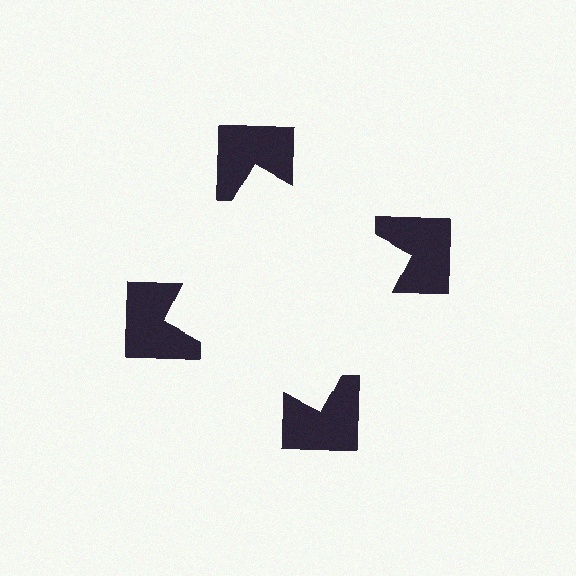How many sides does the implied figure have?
4 sides.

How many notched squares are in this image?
There are 4 — one at each vertex of the illusory square.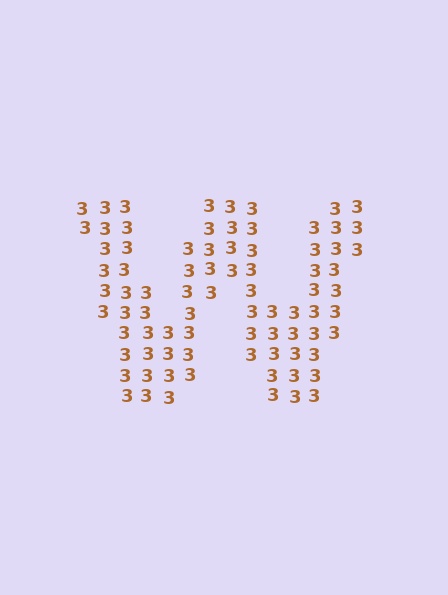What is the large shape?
The large shape is the letter W.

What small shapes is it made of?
It is made of small digit 3's.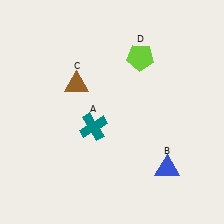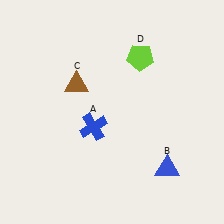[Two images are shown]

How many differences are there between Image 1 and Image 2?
There is 1 difference between the two images.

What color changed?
The cross (A) changed from teal in Image 1 to blue in Image 2.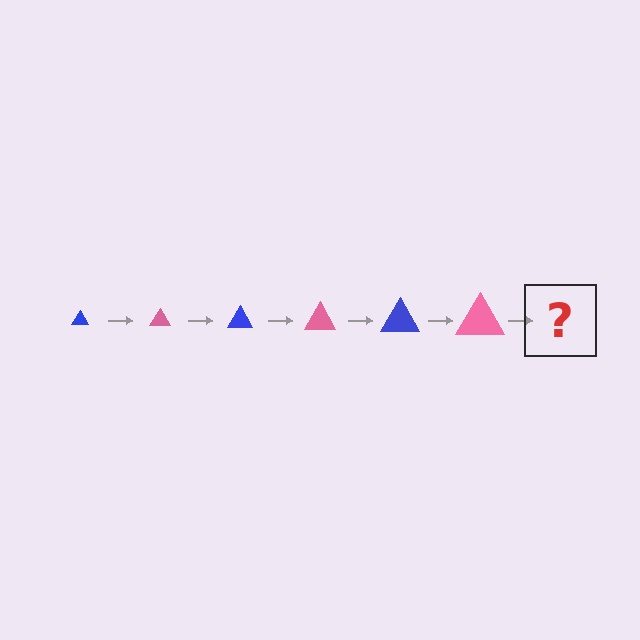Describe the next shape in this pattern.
It should be a blue triangle, larger than the previous one.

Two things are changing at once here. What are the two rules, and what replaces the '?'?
The two rules are that the triangle grows larger each step and the color cycles through blue and pink. The '?' should be a blue triangle, larger than the previous one.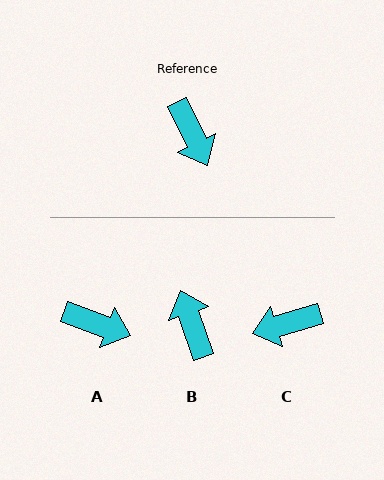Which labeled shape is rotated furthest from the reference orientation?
B, about 173 degrees away.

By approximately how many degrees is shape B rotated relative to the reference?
Approximately 173 degrees counter-clockwise.